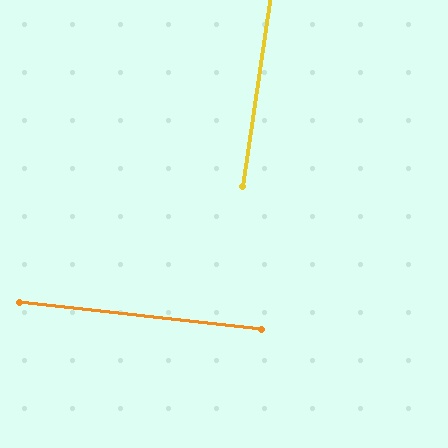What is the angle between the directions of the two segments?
Approximately 88 degrees.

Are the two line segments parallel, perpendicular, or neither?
Perpendicular — they meet at approximately 88°.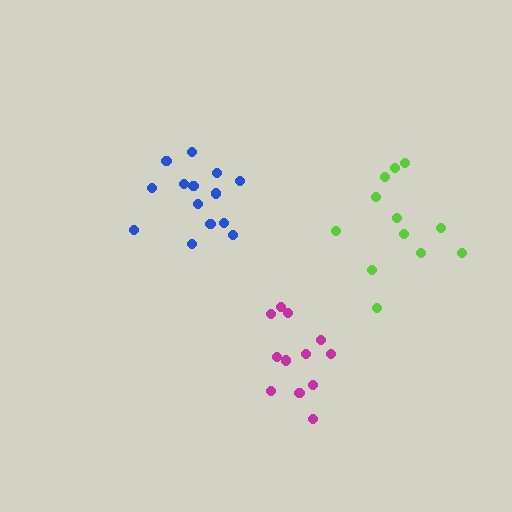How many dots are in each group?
Group 1: 13 dots, Group 2: 14 dots, Group 3: 12 dots (39 total).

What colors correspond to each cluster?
The clusters are colored: magenta, blue, lime.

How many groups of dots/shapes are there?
There are 3 groups.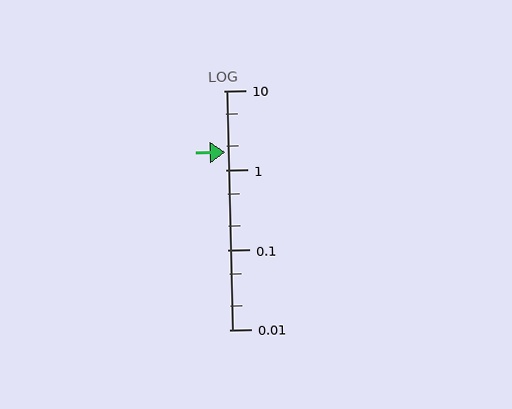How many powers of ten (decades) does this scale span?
The scale spans 3 decades, from 0.01 to 10.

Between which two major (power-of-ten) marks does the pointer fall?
The pointer is between 1 and 10.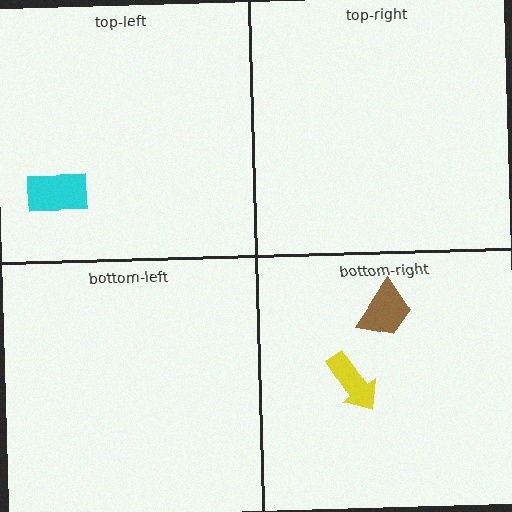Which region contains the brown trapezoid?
The bottom-right region.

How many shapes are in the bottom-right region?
2.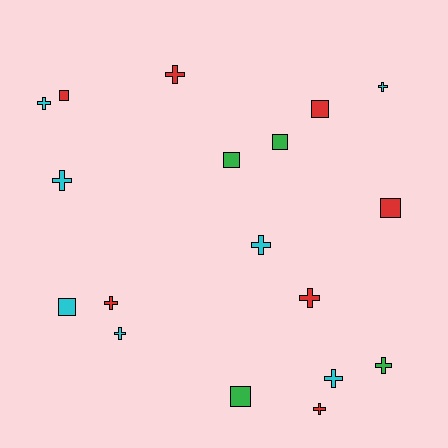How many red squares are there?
There are 3 red squares.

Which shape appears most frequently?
Cross, with 11 objects.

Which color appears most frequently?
Red, with 7 objects.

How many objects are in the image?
There are 18 objects.